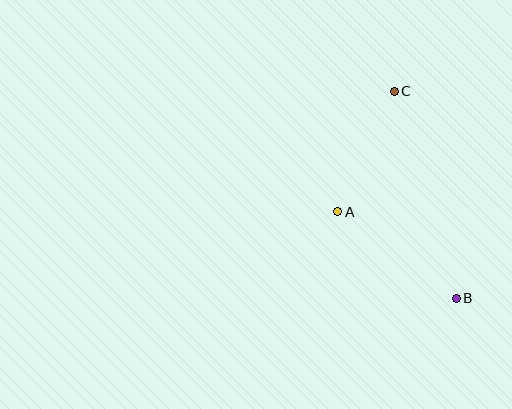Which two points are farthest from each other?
Points B and C are farthest from each other.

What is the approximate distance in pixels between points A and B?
The distance between A and B is approximately 147 pixels.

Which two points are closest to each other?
Points A and C are closest to each other.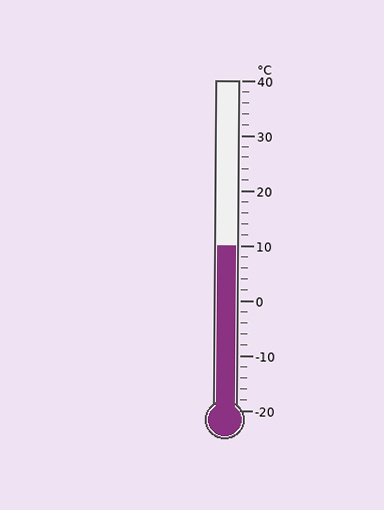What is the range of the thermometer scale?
The thermometer scale ranges from -20°C to 40°C.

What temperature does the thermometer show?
The thermometer shows approximately 10°C.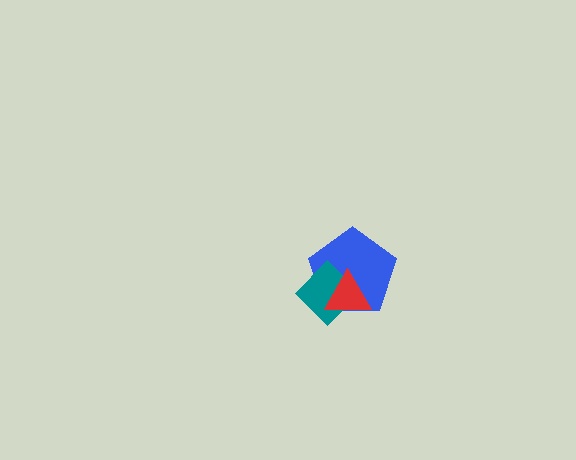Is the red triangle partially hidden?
No, no other shape covers it.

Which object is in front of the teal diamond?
The red triangle is in front of the teal diamond.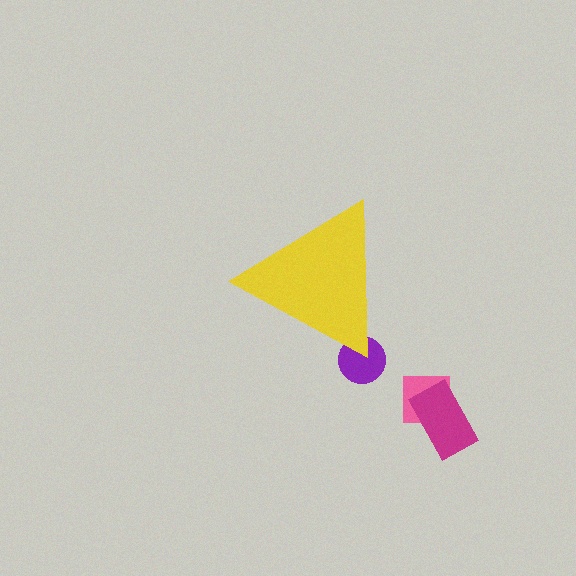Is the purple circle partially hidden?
Yes, the purple circle is partially hidden behind the yellow triangle.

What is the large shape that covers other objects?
A yellow triangle.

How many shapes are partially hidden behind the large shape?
1 shape is partially hidden.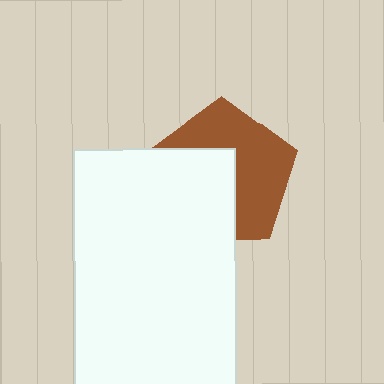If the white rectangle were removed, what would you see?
You would see the complete brown pentagon.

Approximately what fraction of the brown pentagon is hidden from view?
Roughly 46% of the brown pentagon is hidden behind the white rectangle.